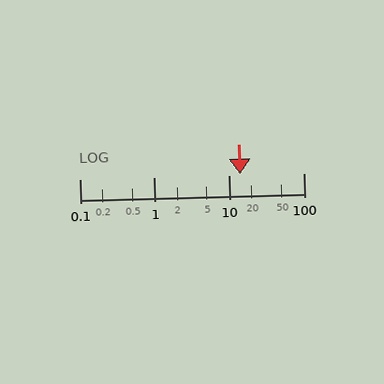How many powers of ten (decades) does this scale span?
The scale spans 3 decades, from 0.1 to 100.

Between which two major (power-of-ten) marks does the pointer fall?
The pointer is between 10 and 100.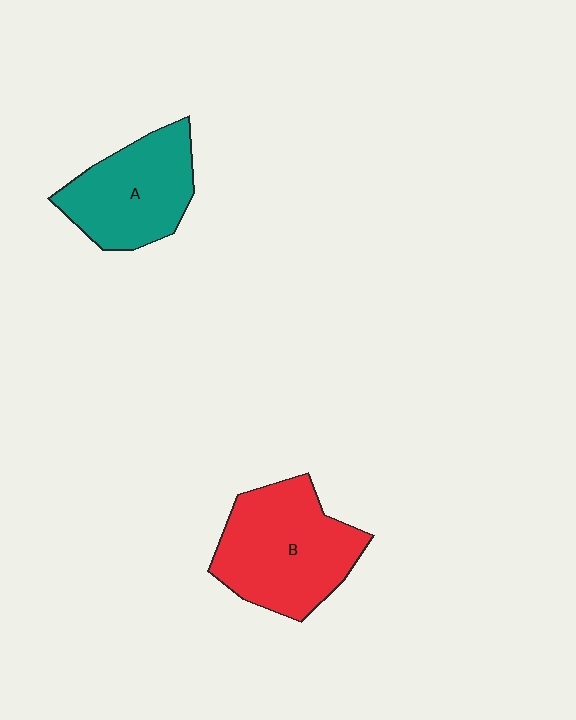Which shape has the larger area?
Shape B (red).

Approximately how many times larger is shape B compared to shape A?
Approximately 1.2 times.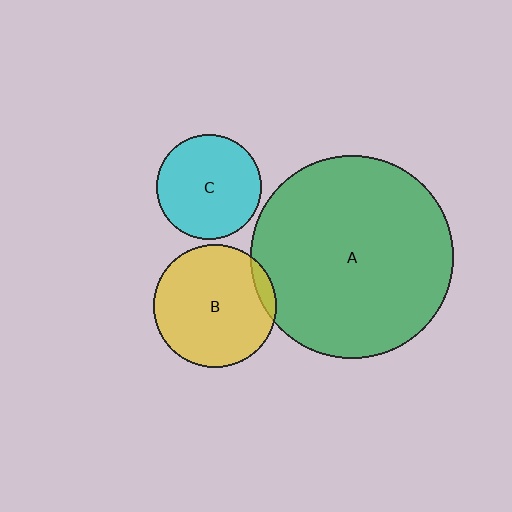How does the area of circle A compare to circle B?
Approximately 2.7 times.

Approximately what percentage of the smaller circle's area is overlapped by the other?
Approximately 5%.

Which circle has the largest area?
Circle A (green).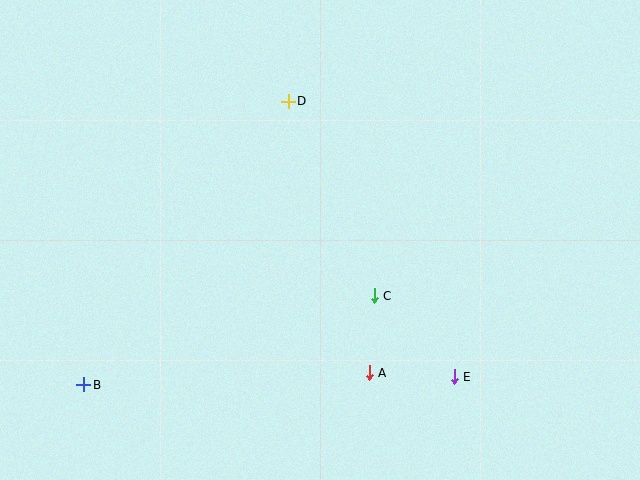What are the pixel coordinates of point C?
Point C is at (374, 296).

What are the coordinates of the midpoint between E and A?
The midpoint between E and A is at (412, 375).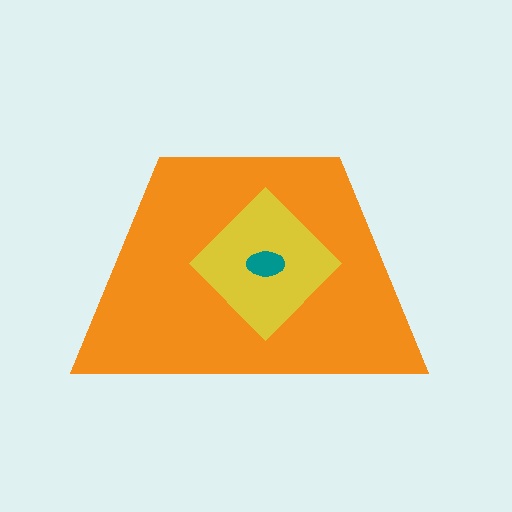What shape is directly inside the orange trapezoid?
The yellow diamond.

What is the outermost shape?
The orange trapezoid.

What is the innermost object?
The teal ellipse.